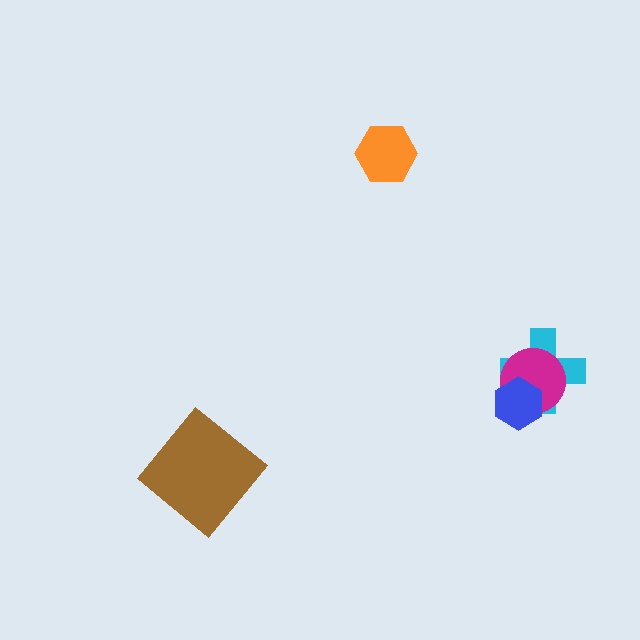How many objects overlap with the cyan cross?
2 objects overlap with the cyan cross.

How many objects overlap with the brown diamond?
0 objects overlap with the brown diamond.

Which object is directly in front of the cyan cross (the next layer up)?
The magenta circle is directly in front of the cyan cross.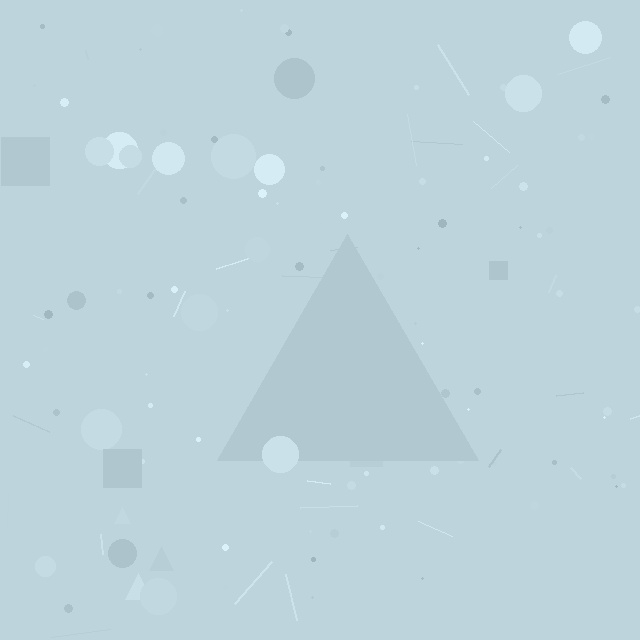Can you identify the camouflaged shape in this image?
The camouflaged shape is a triangle.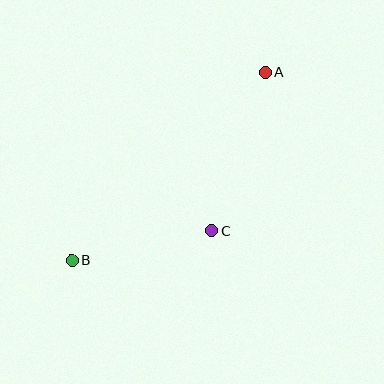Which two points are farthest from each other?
Points A and B are farthest from each other.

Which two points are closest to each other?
Points B and C are closest to each other.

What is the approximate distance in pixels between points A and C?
The distance between A and C is approximately 166 pixels.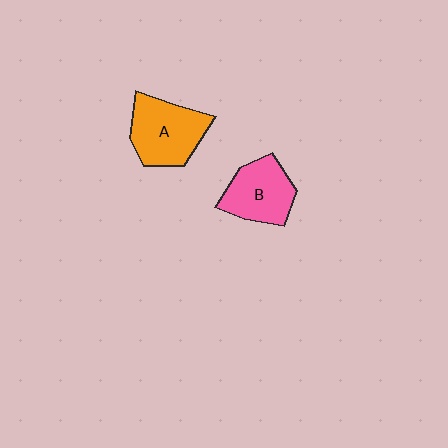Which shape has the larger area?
Shape A (orange).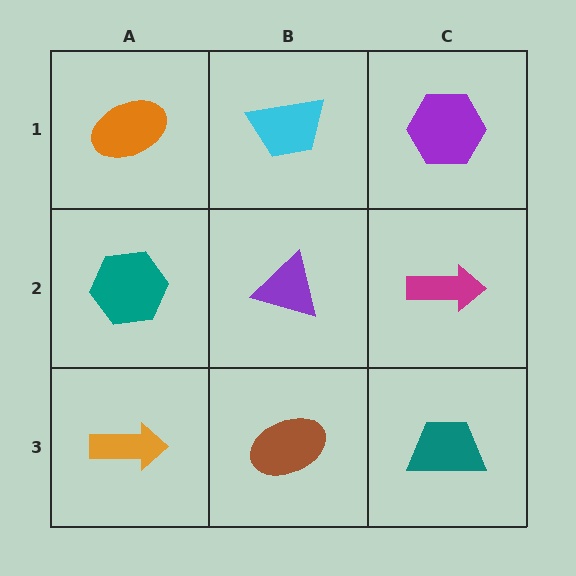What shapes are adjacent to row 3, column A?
A teal hexagon (row 2, column A), a brown ellipse (row 3, column B).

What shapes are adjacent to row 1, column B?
A purple triangle (row 2, column B), an orange ellipse (row 1, column A), a purple hexagon (row 1, column C).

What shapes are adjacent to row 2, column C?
A purple hexagon (row 1, column C), a teal trapezoid (row 3, column C), a purple triangle (row 2, column B).